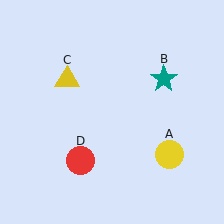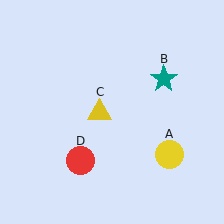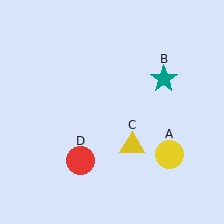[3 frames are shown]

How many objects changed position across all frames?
1 object changed position: yellow triangle (object C).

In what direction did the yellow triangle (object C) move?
The yellow triangle (object C) moved down and to the right.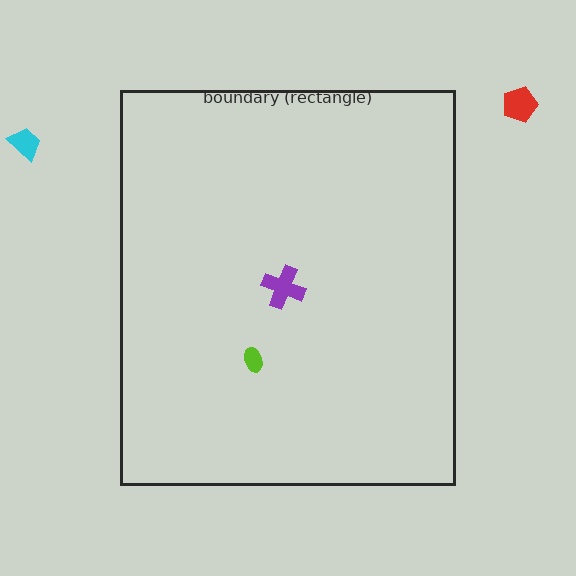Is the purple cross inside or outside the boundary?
Inside.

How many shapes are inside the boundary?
2 inside, 2 outside.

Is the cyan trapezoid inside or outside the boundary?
Outside.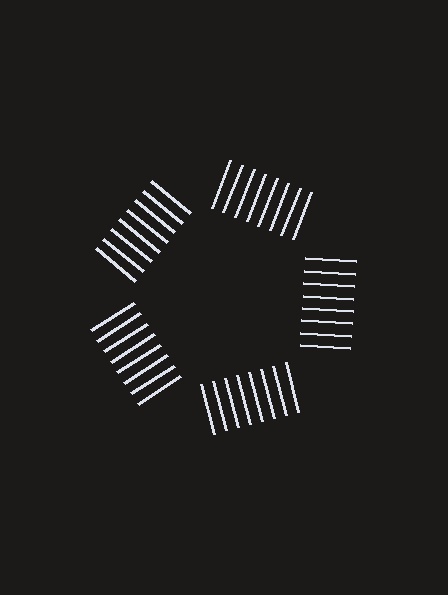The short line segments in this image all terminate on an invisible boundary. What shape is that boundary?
An illusory pentagon — the line segments terminate on its edges but no continuous stroke is drawn.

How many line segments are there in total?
40 — 8 along each of the 5 edges.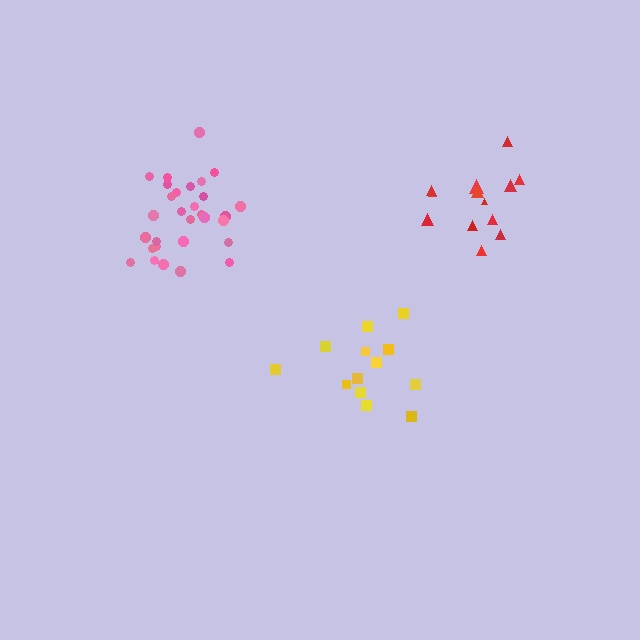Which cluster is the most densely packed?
Pink.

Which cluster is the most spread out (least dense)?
Red.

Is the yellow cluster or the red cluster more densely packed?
Yellow.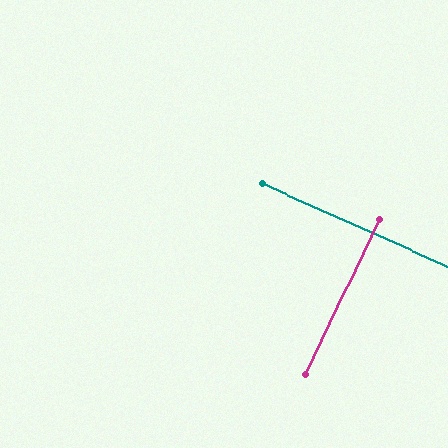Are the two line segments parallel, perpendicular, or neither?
Perpendicular — they meet at approximately 89°.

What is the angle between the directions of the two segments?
Approximately 89 degrees.